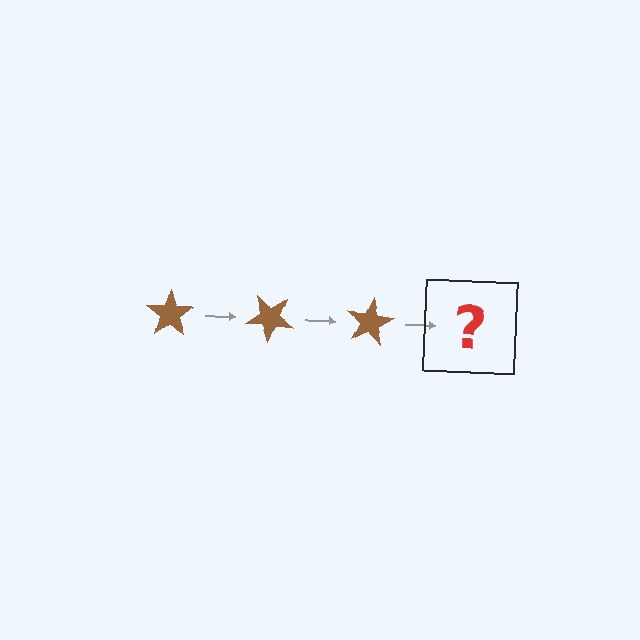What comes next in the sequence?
The next element should be a brown star rotated 120 degrees.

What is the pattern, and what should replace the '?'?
The pattern is that the star rotates 40 degrees each step. The '?' should be a brown star rotated 120 degrees.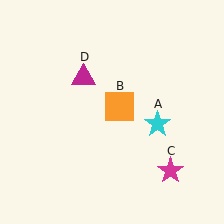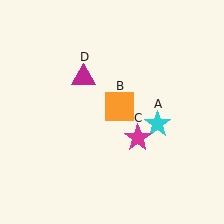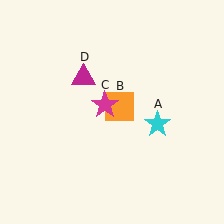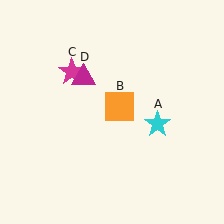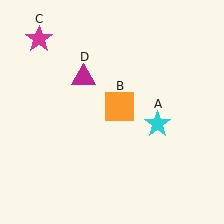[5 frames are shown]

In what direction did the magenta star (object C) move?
The magenta star (object C) moved up and to the left.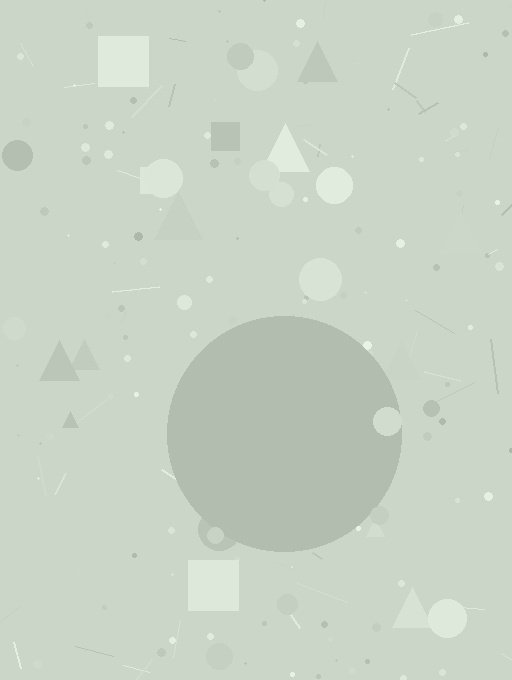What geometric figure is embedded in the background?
A circle is embedded in the background.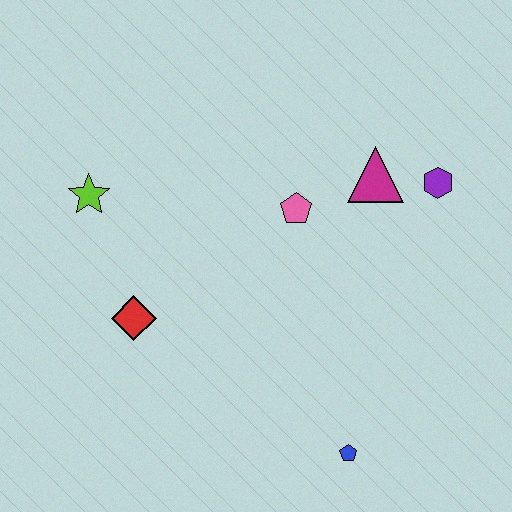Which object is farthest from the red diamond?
The purple hexagon is farthest from the red diamond.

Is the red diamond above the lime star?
No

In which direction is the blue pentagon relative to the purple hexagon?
The blue pentagon is below the purple hexagon.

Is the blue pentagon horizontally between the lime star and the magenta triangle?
Yes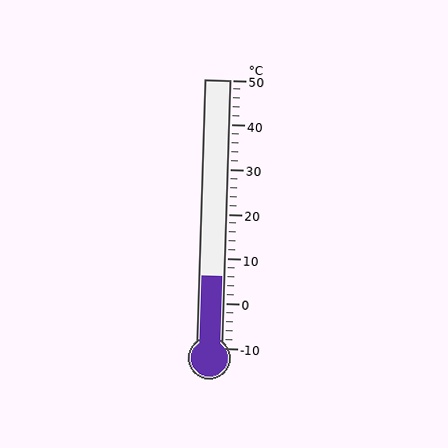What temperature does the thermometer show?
The thermometer shows approximately 6°C.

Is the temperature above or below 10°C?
The temperature is below 10°C.